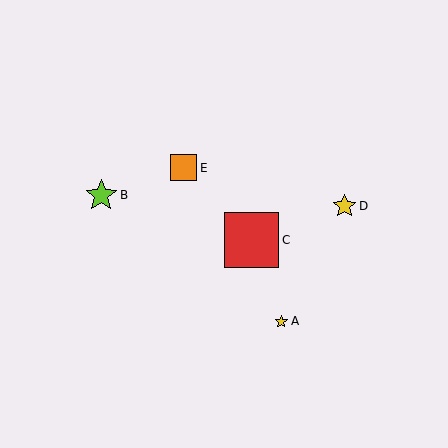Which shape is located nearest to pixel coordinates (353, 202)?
The yellow star (labeled D) at (345, 206) is nearest to that location.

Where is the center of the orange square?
The center of the orange square is at (184, 168).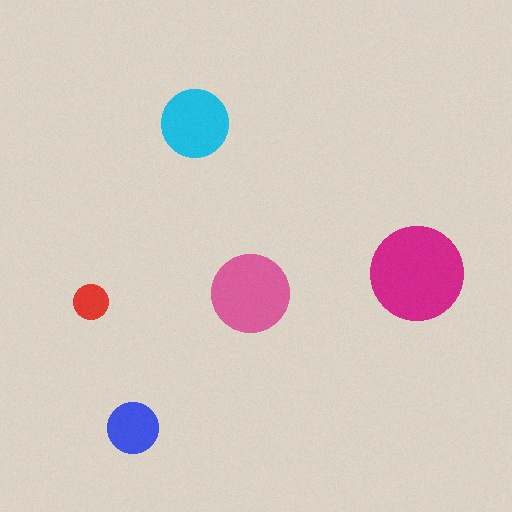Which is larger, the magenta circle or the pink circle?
The magenta one.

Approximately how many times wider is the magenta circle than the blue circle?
About 2 times wider.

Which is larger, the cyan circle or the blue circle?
The cyan one.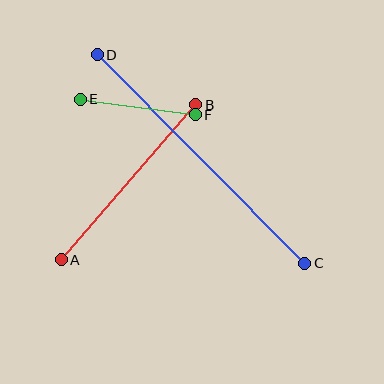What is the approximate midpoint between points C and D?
The midpoint is at approximately (201, 159) pixels.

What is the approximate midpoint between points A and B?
The midpoint is at approximately (128, 182) pixels.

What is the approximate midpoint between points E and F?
The midpoint is at approximately (138, 107) pixels.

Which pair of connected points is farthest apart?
Points C and D are farthest apart.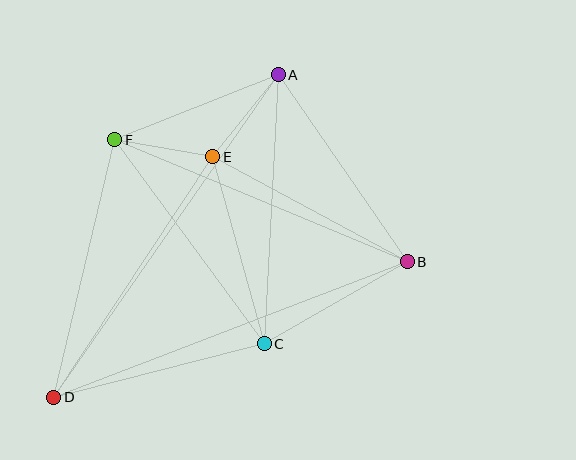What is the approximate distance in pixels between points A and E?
The distance between A and E is approximately 105 pixels.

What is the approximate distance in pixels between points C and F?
The distance between C and F is approximately 253 pixels.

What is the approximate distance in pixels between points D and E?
The distance between D and E is approximately 288 pixels.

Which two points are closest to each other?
Points E and F are closest to each other.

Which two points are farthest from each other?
Points A and D are farthest from each other.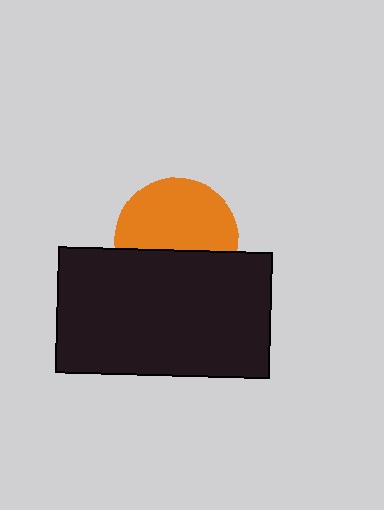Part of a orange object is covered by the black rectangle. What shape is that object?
It is a circle.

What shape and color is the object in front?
The object in front is a black rectangle.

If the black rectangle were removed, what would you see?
You would see the complete orange circle.